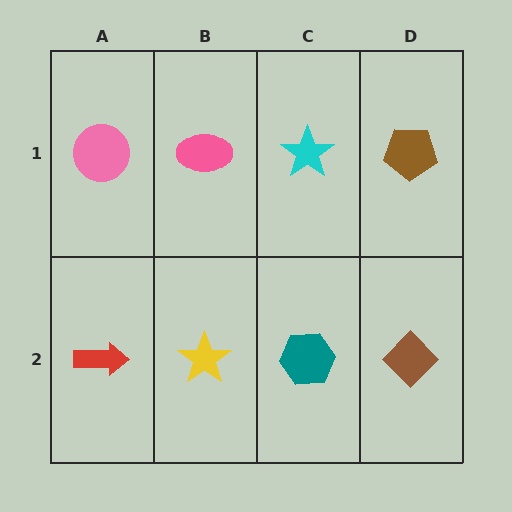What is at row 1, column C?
A cyan star.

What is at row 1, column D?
A brown pentagon.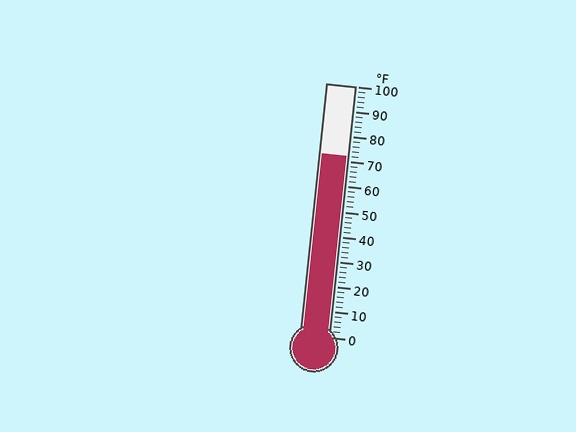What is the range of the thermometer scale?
The thermometer scale ranges from 0°F to 100°F.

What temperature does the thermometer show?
The thermometer shows approximately 72°F.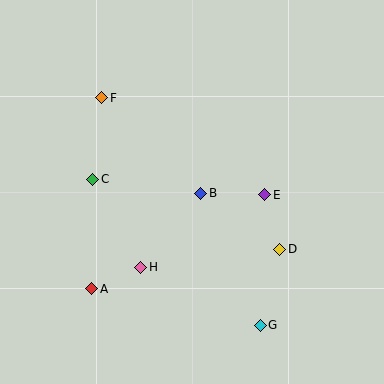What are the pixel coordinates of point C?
Point C is at (93, 179).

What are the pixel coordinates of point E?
Point E is at (265, 195).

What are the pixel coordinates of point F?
Point F is at (102, 98).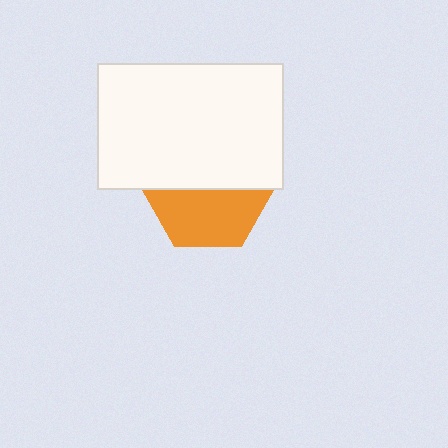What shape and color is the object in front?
The object in front is a white rectangle.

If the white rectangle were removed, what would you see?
You would see the complete orange hexagon.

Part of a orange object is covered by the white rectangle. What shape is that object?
It is a hexagon.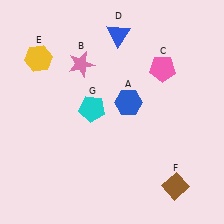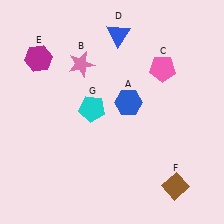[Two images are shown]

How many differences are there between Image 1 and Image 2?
There is 1 difference between the two images.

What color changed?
The hexagon (E) changed from yellow in Image 1 to magenta in Image 2.